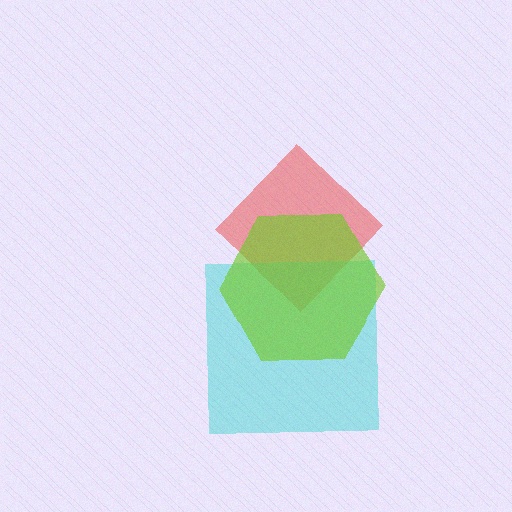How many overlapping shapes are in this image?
There are 3 overlapping shapes in the image.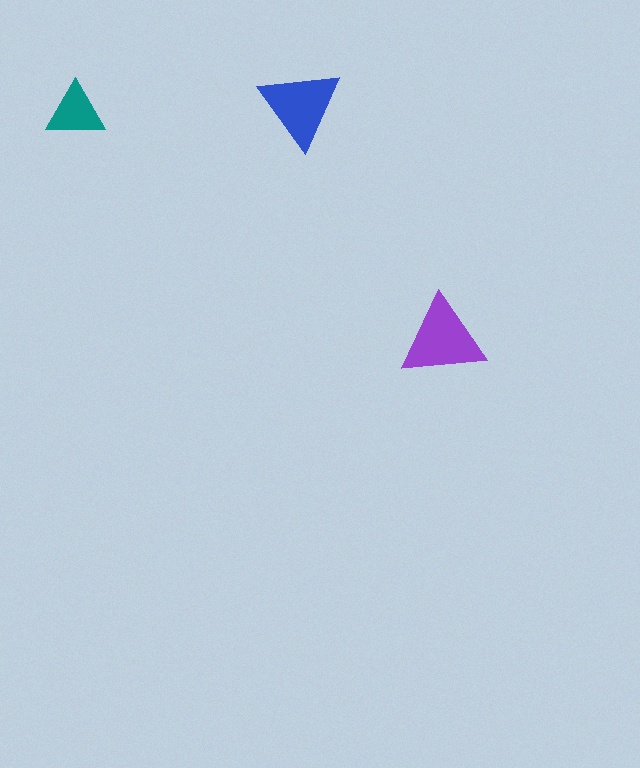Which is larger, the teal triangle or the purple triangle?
The purple one.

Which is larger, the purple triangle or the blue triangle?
The purple one.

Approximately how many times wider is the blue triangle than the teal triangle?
About 1.5 times wider.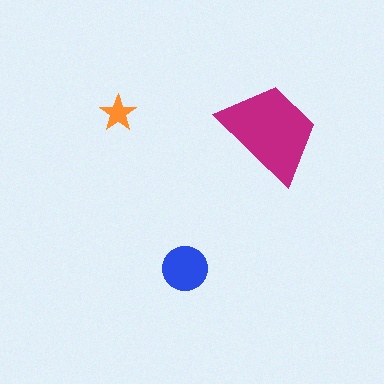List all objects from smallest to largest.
The orange star, the blue circle, the magenta trapezoid.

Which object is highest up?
The orange star is topmost.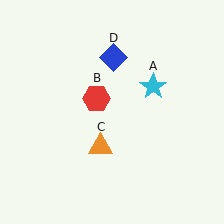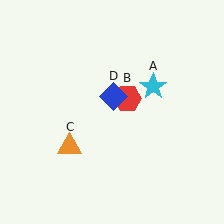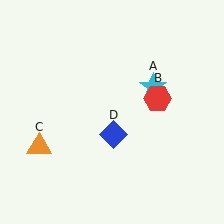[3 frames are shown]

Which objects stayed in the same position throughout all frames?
Cyan star (object A) remained stationary.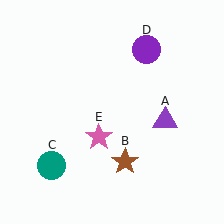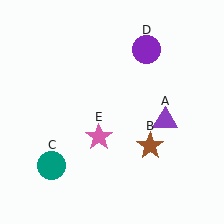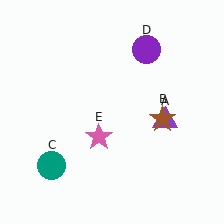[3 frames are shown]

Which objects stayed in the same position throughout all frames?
Purple triangle (object A) and teal circle (object C) and purple circle (object D) and pink star (object E) remained stationary.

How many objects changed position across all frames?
1 object changed position: brown star (object B).